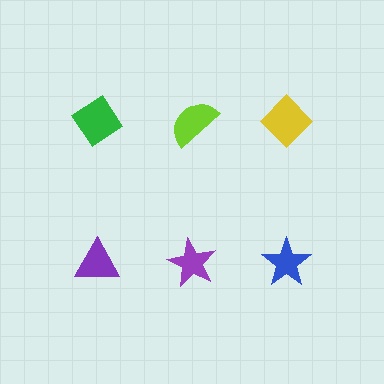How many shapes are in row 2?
3 shapes.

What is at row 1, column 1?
A green diamond.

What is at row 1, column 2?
A lime semicircle.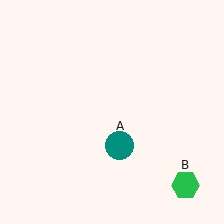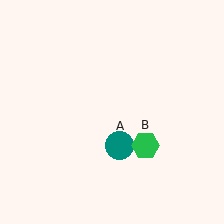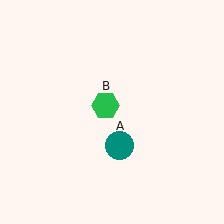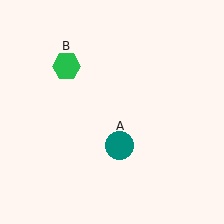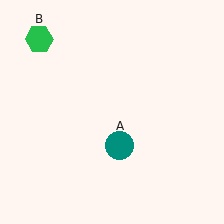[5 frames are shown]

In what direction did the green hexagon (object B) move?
The green hexagon (object B) moved up and to the left.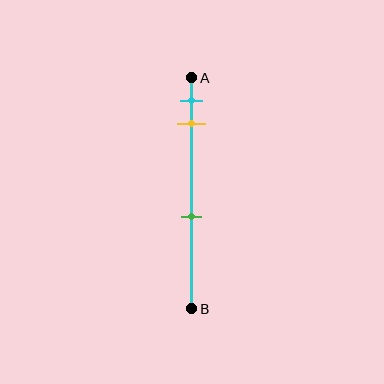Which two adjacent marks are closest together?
The cyan and yellow marks are the closest adjacent pair.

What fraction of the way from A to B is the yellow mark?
The yellow mark is approximately 20% (0.2) of the way from A to B.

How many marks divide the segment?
There are 3 marks dividing the segment.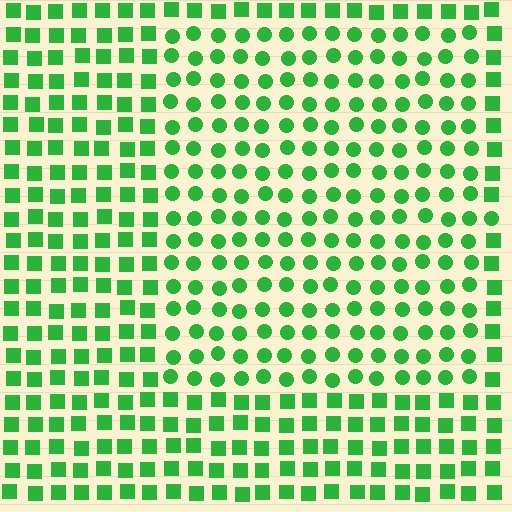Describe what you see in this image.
The image is filled with small green elements arranged in a uniform grid. A rectangle-shaped region contains circles, while the surrounding area contains squares. The boundary is defined purely by the change in element shape.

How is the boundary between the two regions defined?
The boundary is defined by a change in element shape: circles inside vs. squares outside. All elements share the same color and spacing.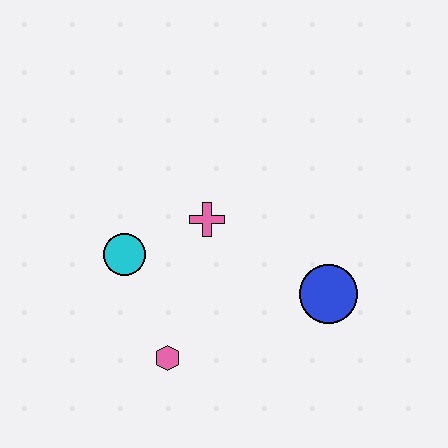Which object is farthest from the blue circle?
The cyan circle is farthest from the blue circle.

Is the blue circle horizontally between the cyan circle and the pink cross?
No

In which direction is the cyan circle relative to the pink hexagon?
The cyan circle is above the pink hexagon.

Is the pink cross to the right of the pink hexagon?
Yes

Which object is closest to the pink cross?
The cyan circle is closest to the pink cross.